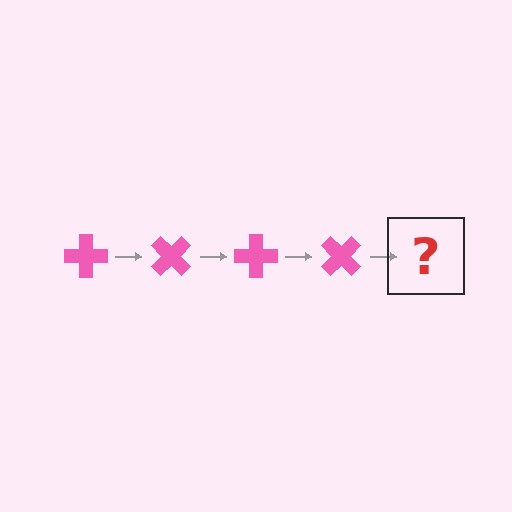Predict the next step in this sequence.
The next step is a pink cross rotated 180 degrees.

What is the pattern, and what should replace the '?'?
The pattern is that the cross rotates 45 degrees each step. The '?' should be a pink cross rotated 180 degrees.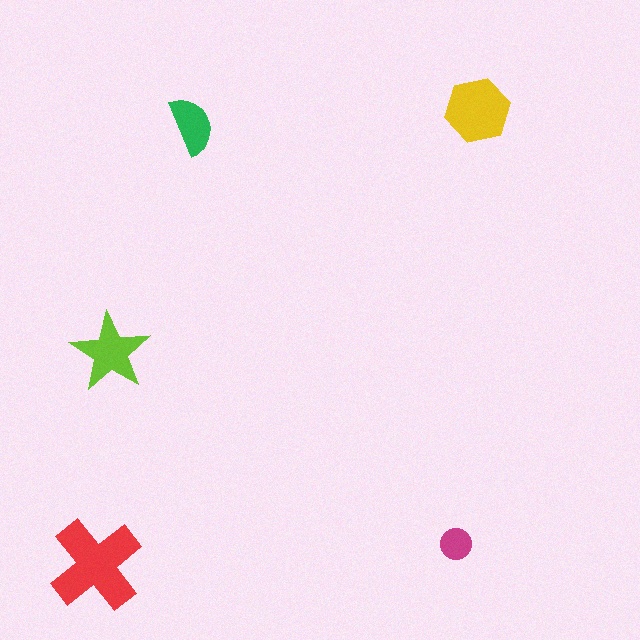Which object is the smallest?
The magenta circle.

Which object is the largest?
The red cross.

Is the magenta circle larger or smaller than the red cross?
Smaller.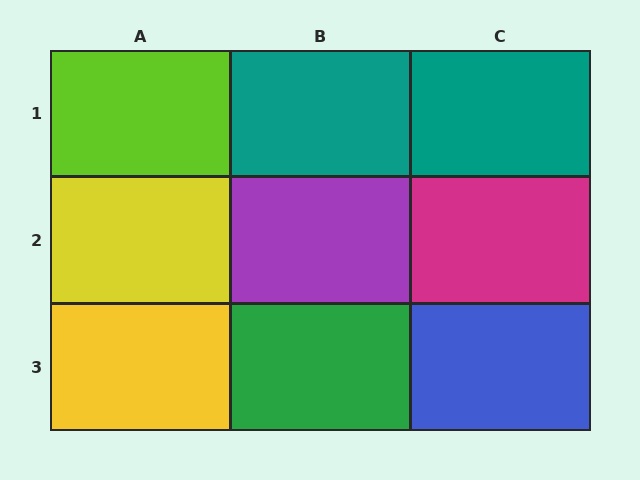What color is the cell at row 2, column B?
Purple.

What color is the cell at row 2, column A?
Yellow.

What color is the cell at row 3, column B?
Green.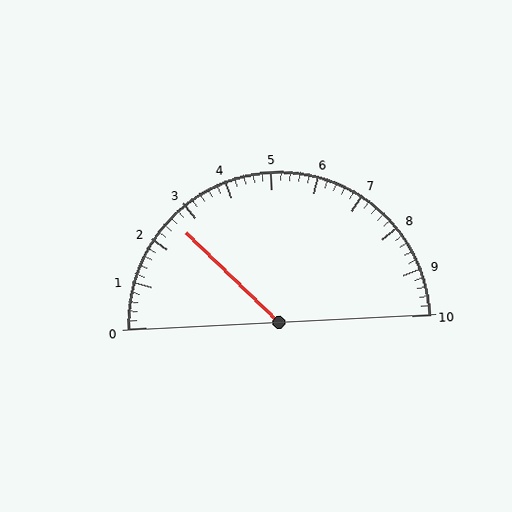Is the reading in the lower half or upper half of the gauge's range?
The reading is in the lower half of the range (0 to 10).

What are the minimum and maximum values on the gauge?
The gauge ranges from 0 to 10.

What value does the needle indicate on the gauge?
The needle indicates approximately 2.6.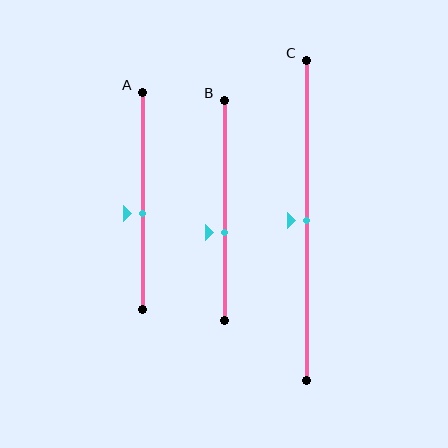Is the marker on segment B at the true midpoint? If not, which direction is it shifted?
No, the marker on segment B is shifted downward by about 10% of the segment length.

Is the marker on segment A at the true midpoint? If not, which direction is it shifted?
No, the marker on segment A is shifted downward by about 6% of the segment length.